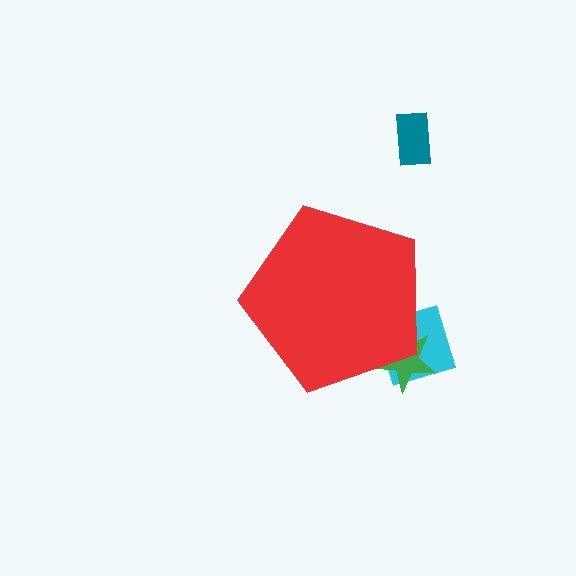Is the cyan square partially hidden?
Yes, the cyan square is partially hidden behind the red pentagon.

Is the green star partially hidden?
Yes, the green star is partially hidden behind the red pentagon.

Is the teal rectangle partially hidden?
No, the teal rectangle is fully visible.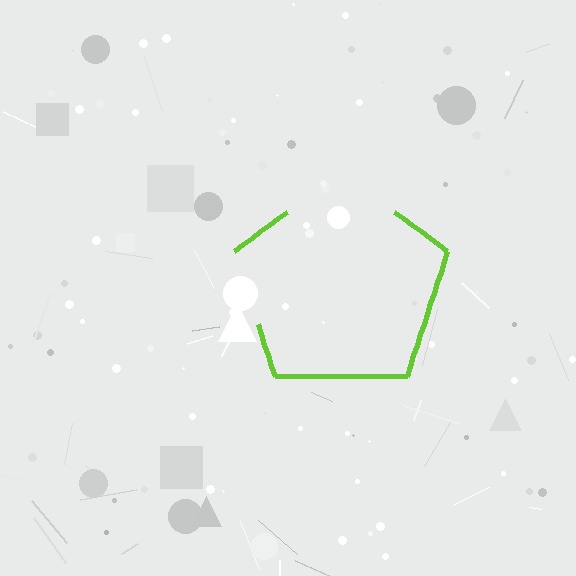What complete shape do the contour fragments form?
The contour fragments form a pentagon.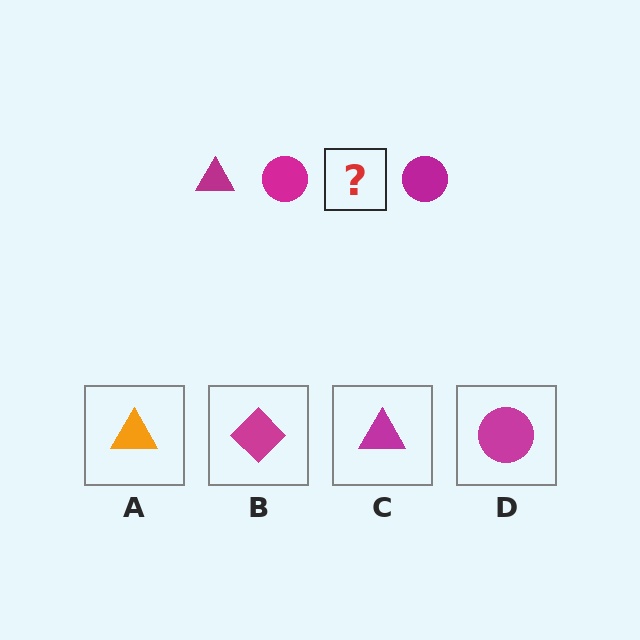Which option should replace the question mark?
Option C.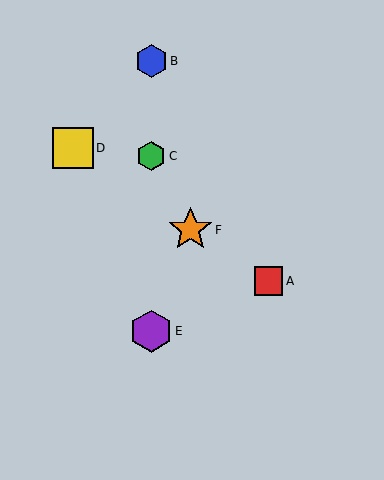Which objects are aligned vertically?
Objects B, C, E are aligned vertically.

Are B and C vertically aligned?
Yes, both are at x≈151.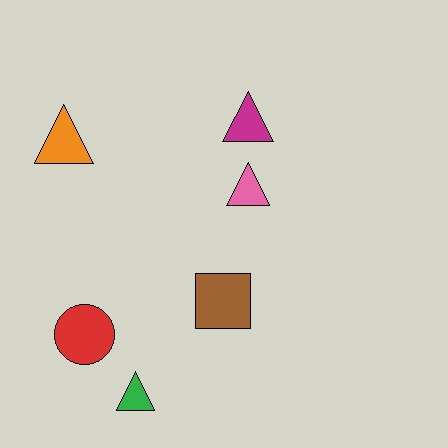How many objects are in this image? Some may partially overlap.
There are 6 objects.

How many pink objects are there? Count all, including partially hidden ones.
There is 1 pink object.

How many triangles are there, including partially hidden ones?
There are 4 triangles.